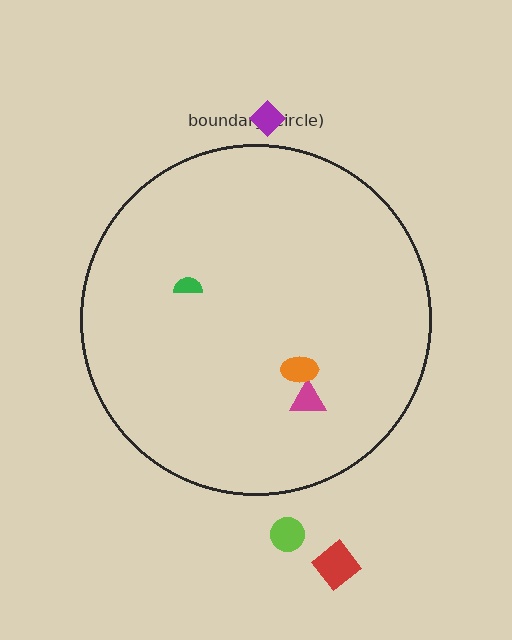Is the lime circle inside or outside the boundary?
Outside.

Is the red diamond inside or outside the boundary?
Outside.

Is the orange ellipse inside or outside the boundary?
Inside.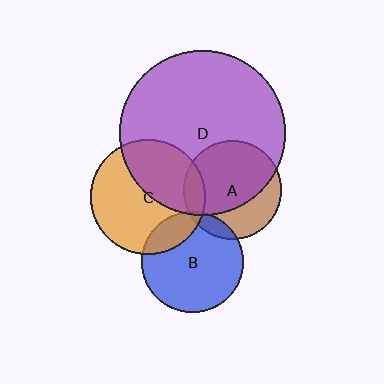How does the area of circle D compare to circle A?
Approximately 2.8 times.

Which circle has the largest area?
Circle D (purple).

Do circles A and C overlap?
Yes.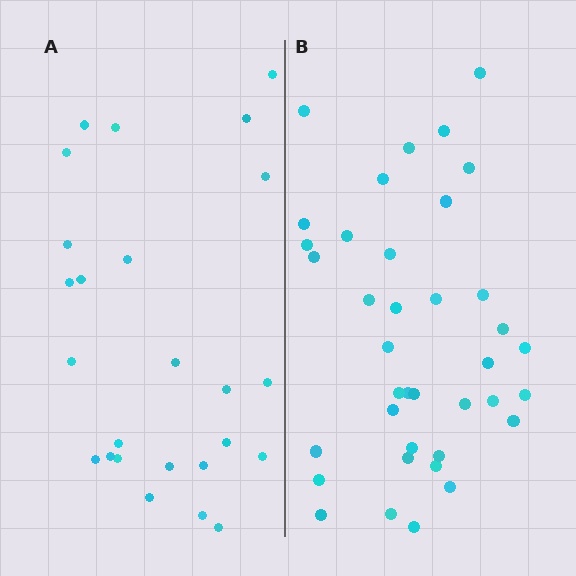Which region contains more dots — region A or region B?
Region B (the right region) has more dots.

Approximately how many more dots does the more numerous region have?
Region B has approximately 15 more dots than region A.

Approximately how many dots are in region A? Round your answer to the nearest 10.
About 20 dots. (The exact count is 25, which rounds to 20.)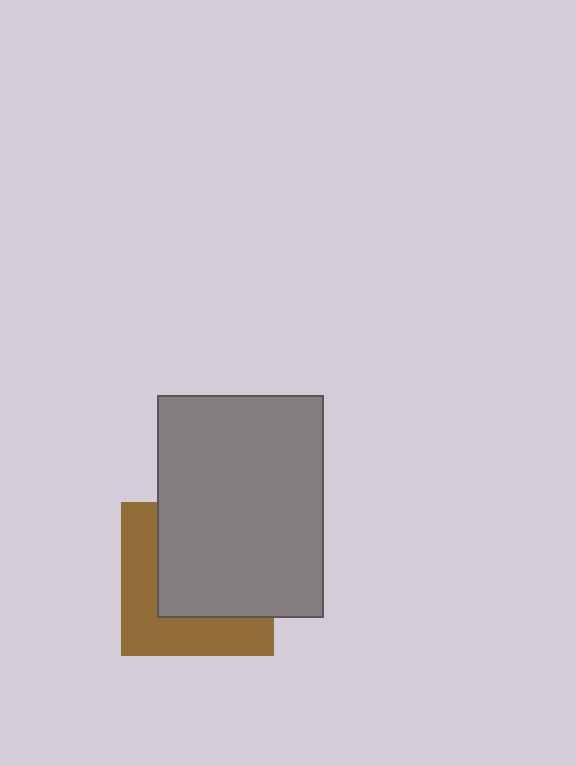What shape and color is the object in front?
The object in front is a gray rectangle.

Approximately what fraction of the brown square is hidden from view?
Roughly 57% of the brown square is hidden behind the gray rectangle.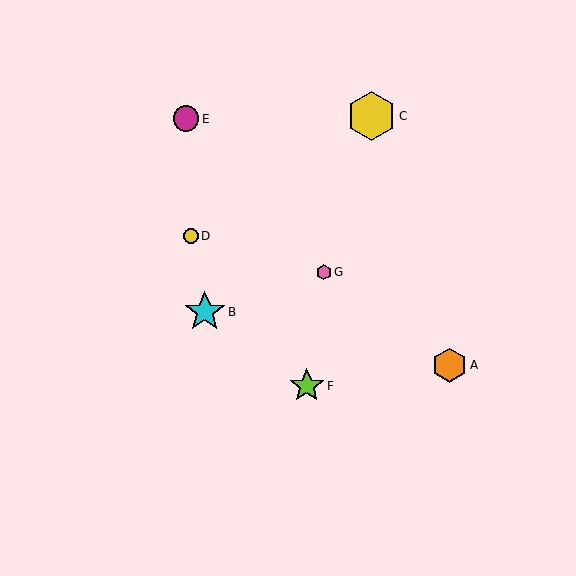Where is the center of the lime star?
The center of the lime star is at (307, 386).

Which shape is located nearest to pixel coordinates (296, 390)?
The lime star (labeled F) at (307, 386) is nearest to that location.